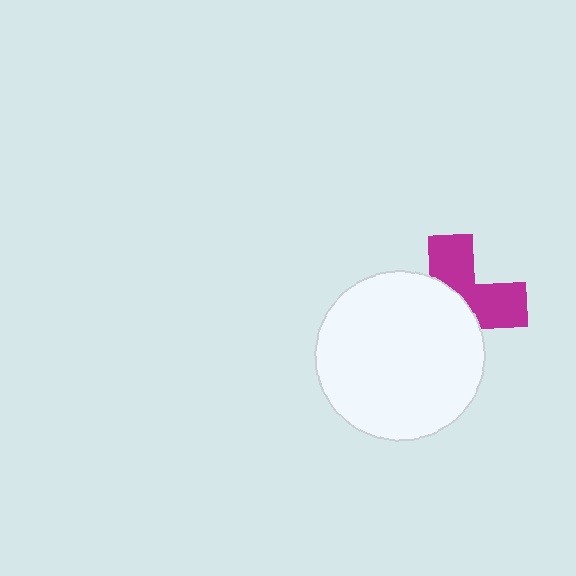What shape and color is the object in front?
The object in front is a white circle.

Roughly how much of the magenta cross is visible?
A small part of it is visible (roughly 43%).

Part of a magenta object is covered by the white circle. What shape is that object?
It is a cross.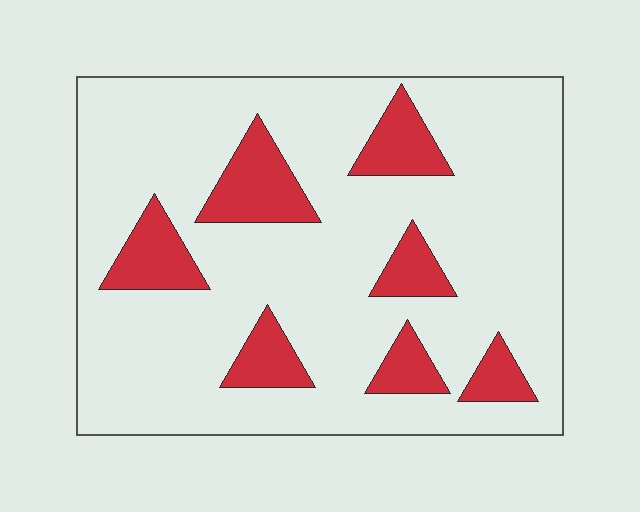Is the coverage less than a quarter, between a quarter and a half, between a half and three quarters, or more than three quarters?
Less than a quarter.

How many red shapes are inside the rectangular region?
7.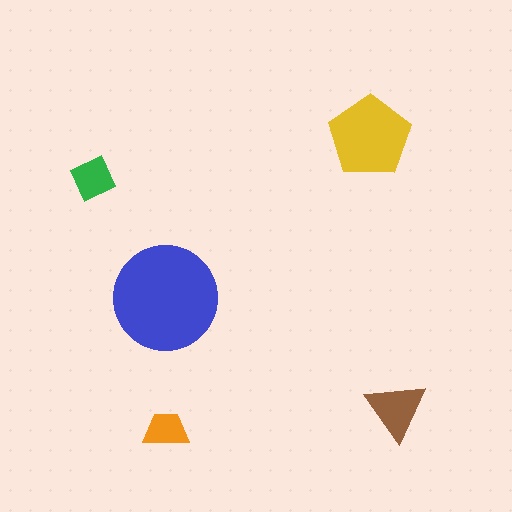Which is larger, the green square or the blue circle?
The blue circle.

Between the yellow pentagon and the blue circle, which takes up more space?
The blue circle.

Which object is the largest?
The blue circle.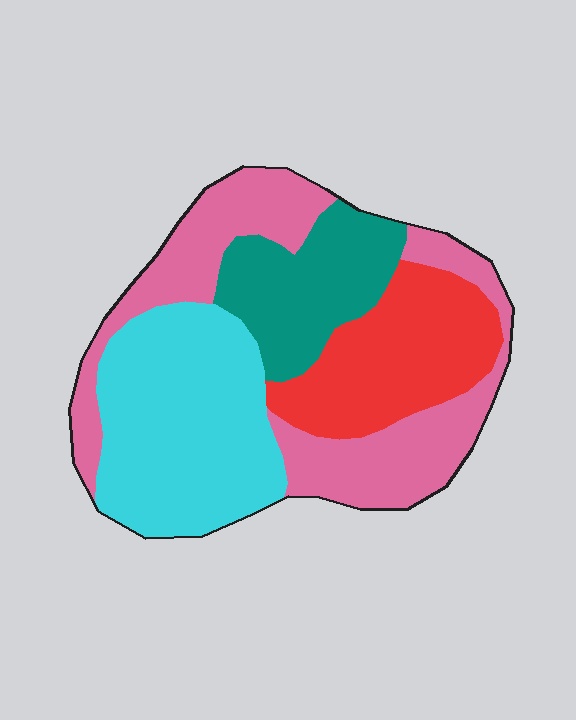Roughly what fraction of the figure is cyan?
Cyan takes up between a sixth and a third of the figure.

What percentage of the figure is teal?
Teal covers about 15% of the figure.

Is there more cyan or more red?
Cyan.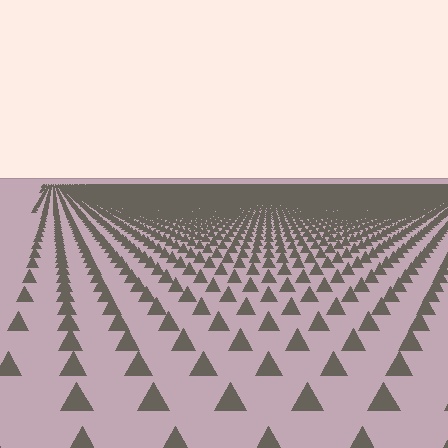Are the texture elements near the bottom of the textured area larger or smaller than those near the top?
Larger. Near the bottom, elements are closer to the viewer and appear at a bigger on-screen size.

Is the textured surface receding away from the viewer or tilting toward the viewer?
The surface is receding away from the viewer. Texture elements get smaller and denser toward the top.